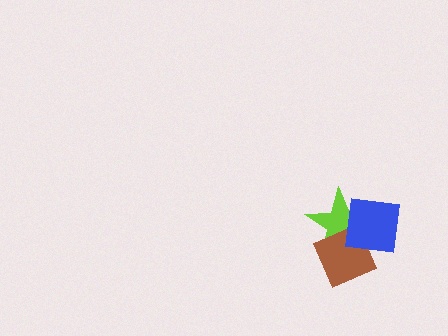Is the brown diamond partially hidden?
Yes, it is partially covered by another shape.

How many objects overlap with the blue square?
2 objects overlap with the blue square.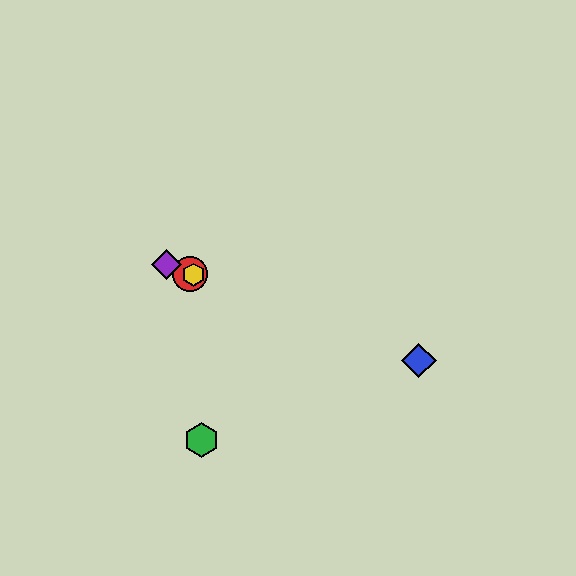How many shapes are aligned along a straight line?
4 shapes (the red circle, the blue diamond, the yellow hexagon, the purple diamond) are aligned along a straight line.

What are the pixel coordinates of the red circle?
The red circle is at (190, 274).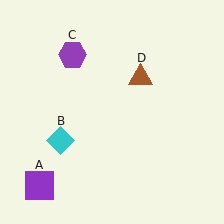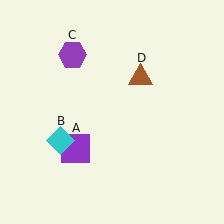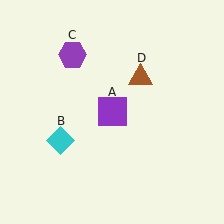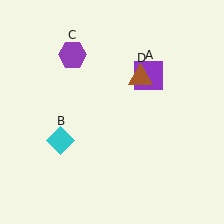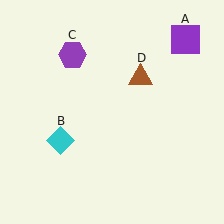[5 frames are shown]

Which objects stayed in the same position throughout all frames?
Cyan diamond (object B) and purple hexagon (object C) and brown triangle (object D) remained stationary.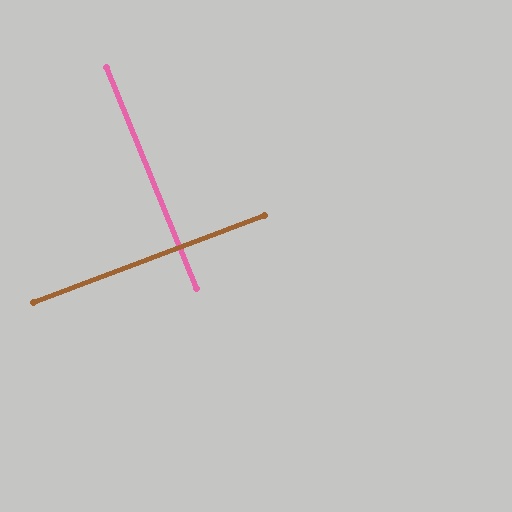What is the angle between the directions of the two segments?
Approximately 89 degrees.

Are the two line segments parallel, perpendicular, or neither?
Perpendicular — they meet at approximately 89°.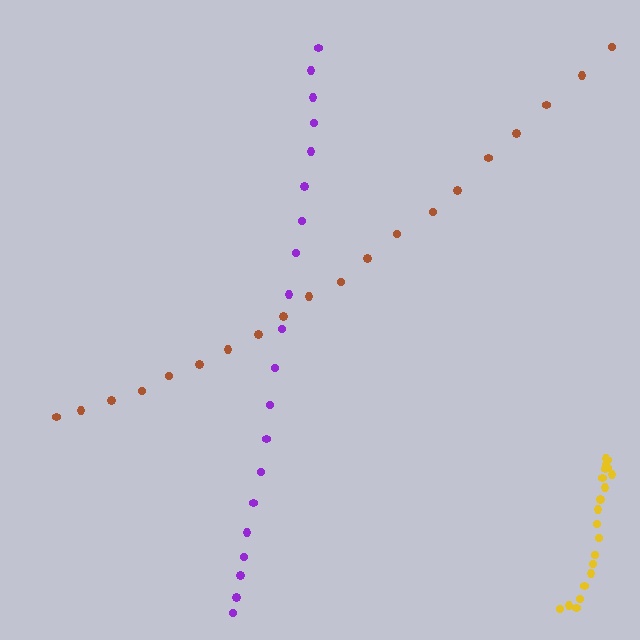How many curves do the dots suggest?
There are 3 distinct paths.